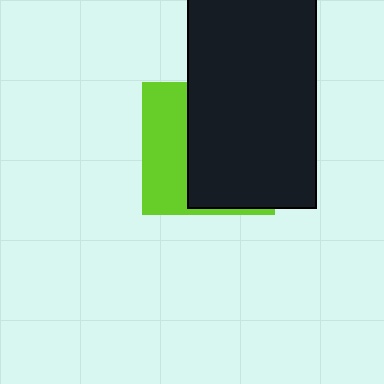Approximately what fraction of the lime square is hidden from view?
Roughly 63% of the lime square is hidden behind the black rectangle.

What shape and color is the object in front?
The object in front is a black rectangle.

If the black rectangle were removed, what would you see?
You would see the complete lime square.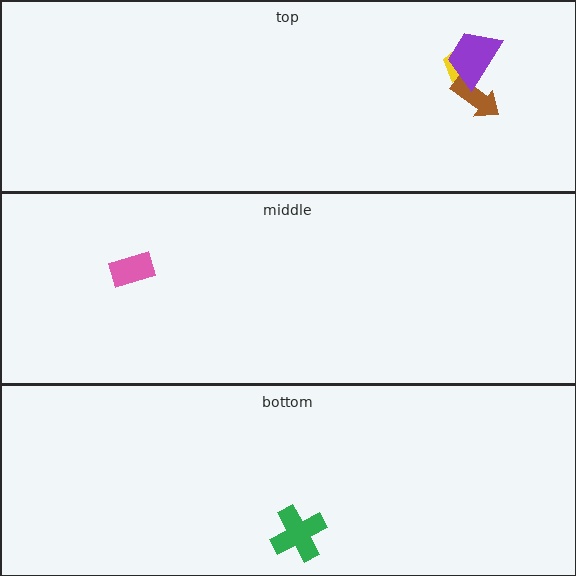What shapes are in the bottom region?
The green cross.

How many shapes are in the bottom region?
1.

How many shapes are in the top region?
3.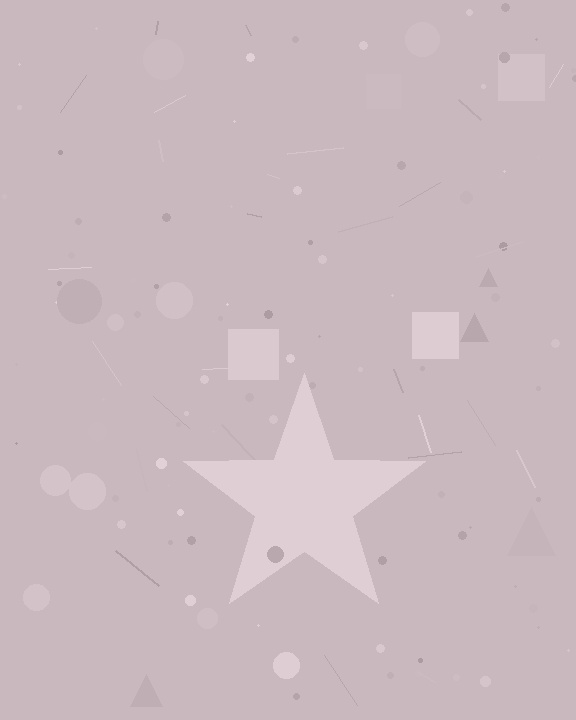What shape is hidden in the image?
A star is hidden in the image.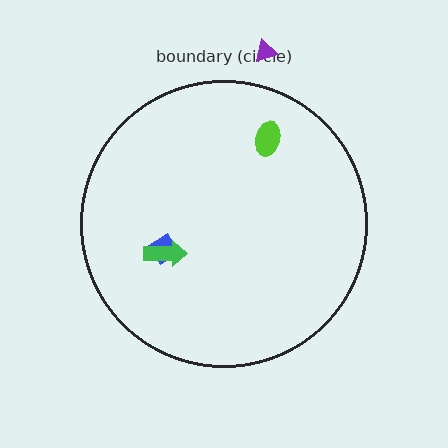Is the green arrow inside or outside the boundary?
Inside.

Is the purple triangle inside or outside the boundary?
Outside.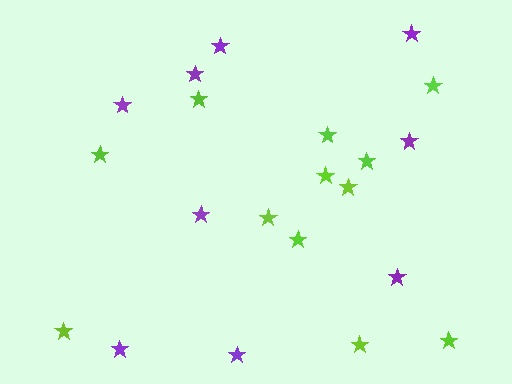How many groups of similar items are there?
There are 2 groups: one group of purple stars (9) and one group of lime stars (12).